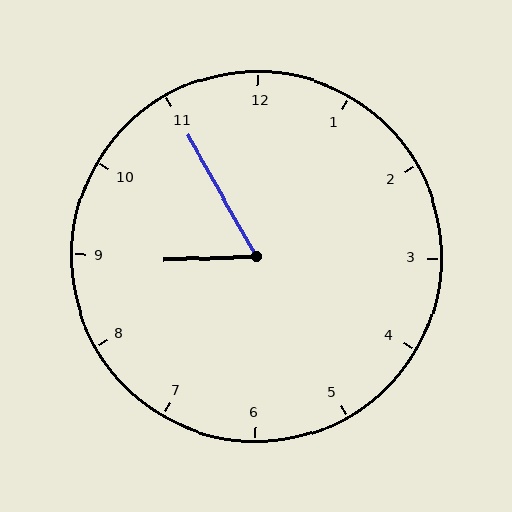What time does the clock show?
8:55.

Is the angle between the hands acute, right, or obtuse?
It is acute.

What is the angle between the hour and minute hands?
Approximately 62 degrees.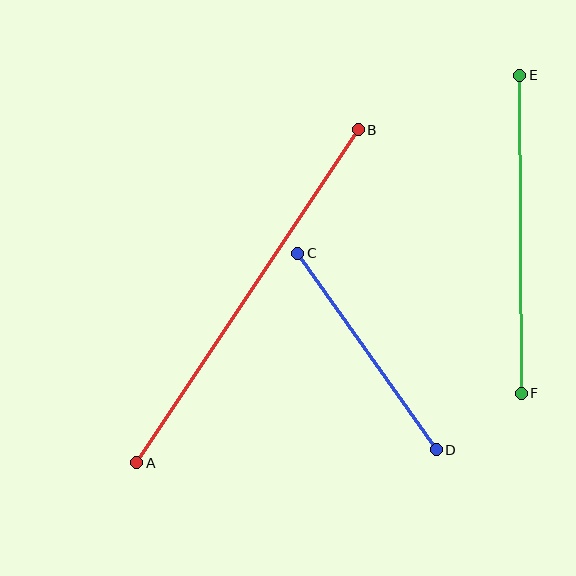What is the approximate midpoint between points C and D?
The midpoint is at approximately (367, 352) pixels.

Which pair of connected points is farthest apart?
Points A and B are farthest apart.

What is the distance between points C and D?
The distance is approximately 241 pixels.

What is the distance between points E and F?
The distance is approximately 318 pixels.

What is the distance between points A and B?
The distance is approximately 400 pixels.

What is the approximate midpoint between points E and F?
The midpoint is at approximately (520, 234) pixels.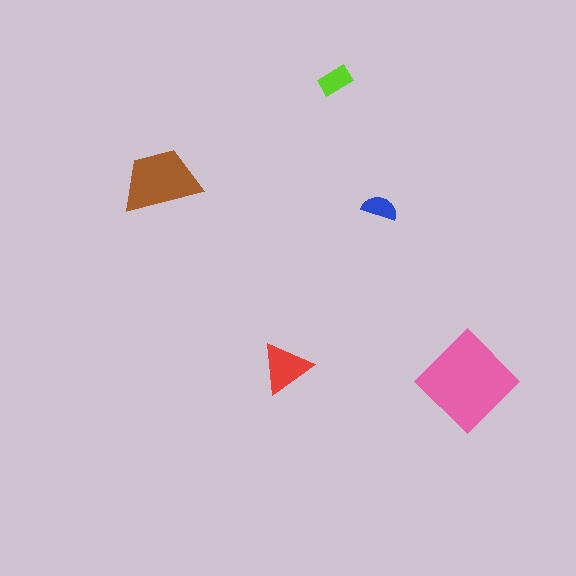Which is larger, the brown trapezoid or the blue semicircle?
The brown trapezoid.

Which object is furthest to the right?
The pink diamond is rightmost.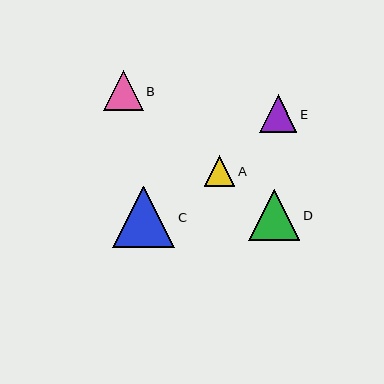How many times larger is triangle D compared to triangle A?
Triangle D is approximately 1.7 times the size of triangle A.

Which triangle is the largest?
Triangle C is the largest with a size of approximately 62 pixels.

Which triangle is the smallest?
Triangle A is the smallest with a size of approximately 31 pixels.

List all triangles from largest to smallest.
From largest to smallest: C, D, B, E, A.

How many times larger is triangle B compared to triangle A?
Triangle B is approximately 1.3 times the size of triangle A.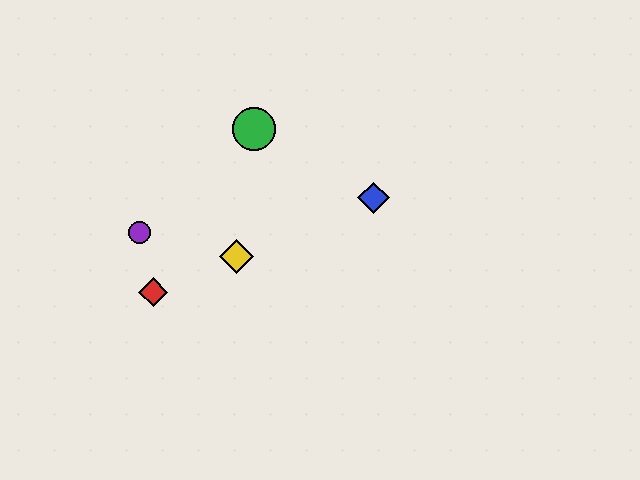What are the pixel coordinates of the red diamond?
The red diamond is at (153, 292).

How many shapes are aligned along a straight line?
3 shapes (the red diamond, the blue diamond, the yellow diamond) are aligned along a straight line.